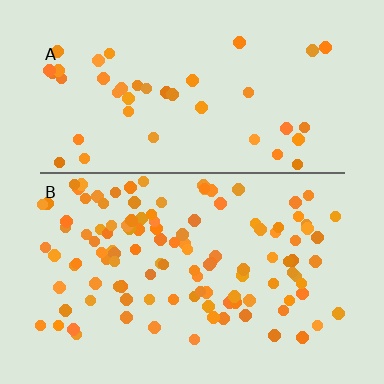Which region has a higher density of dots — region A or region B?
B (the bottom).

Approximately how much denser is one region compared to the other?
Approximately 2.7× — region B over region A.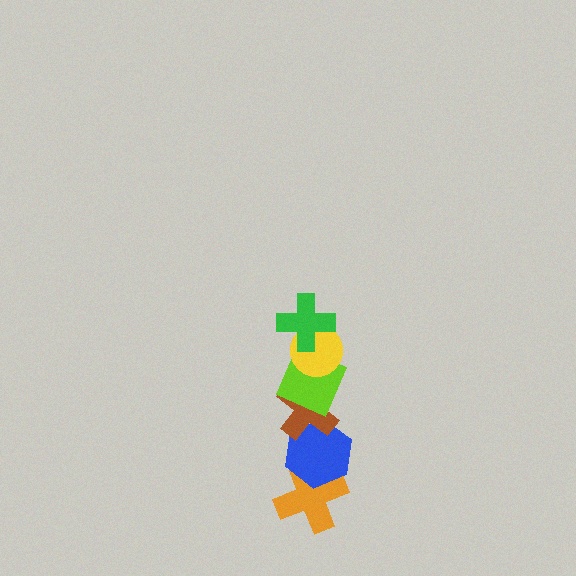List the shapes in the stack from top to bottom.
From top to bottom: the green cross, the yellow circle, the lime square, the brown cross, the blue hexagon, the orange cross.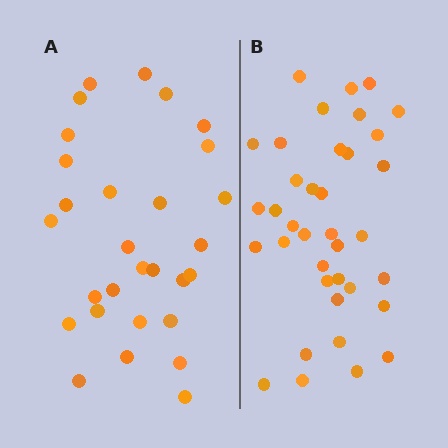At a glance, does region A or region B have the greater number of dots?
Region B (the right region) has more dots.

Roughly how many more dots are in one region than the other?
Region B has roughly 8 or so more dots than region A.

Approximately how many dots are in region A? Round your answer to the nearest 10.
About 30 dots. (The exact count is 29, which rounds to 30.)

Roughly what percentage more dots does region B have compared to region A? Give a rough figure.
About 30% more.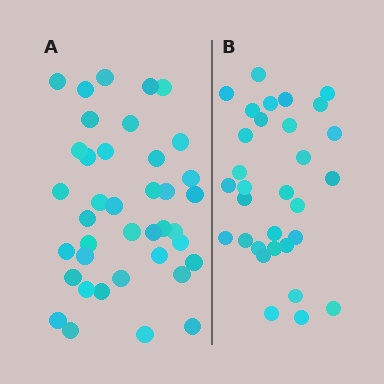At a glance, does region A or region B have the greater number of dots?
Region A (the left region) has more dots.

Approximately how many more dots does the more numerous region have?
Region A has roughly 8 or so more dots than region B.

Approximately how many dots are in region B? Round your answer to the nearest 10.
About 30 dots. (The exact count is 31, which rounds to 30.)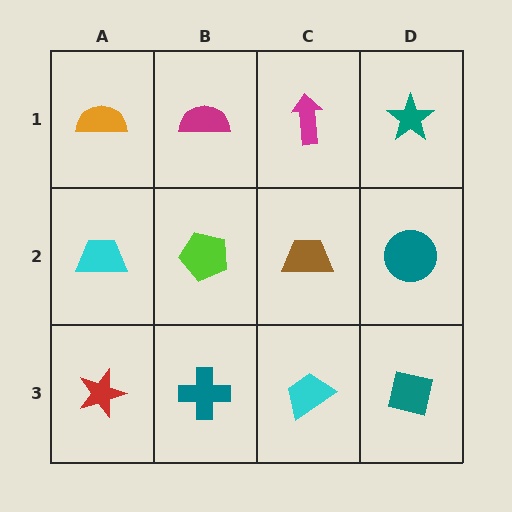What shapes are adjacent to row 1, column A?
A cyan trapezoid (row 2, column A), a magenta semicircle (row 1, column B).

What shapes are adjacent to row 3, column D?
A teal circle (row 2, column D), a cyan trapezoid (row 3, column C).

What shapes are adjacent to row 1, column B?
A lime pentagon (row 2, column B), an orange semicircle (row 1, column A), a magenta arrow (row 1, column C).